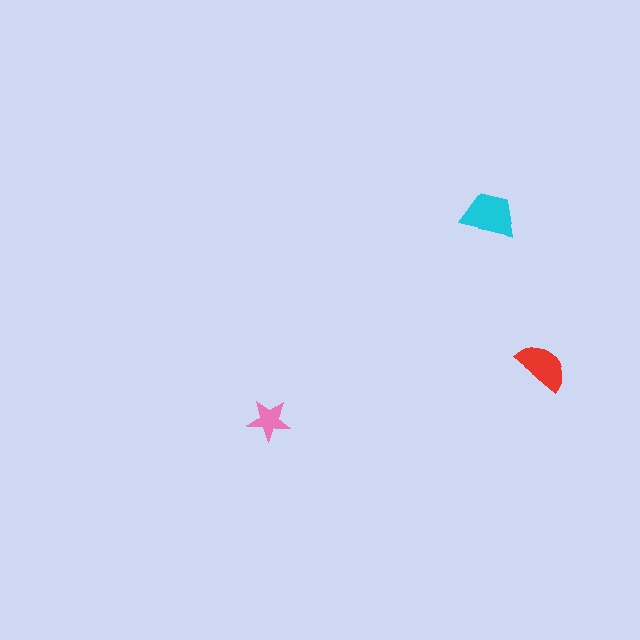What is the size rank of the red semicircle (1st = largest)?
2nd.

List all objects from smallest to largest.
The pink star, the red semicircle, the cyan trapezoid.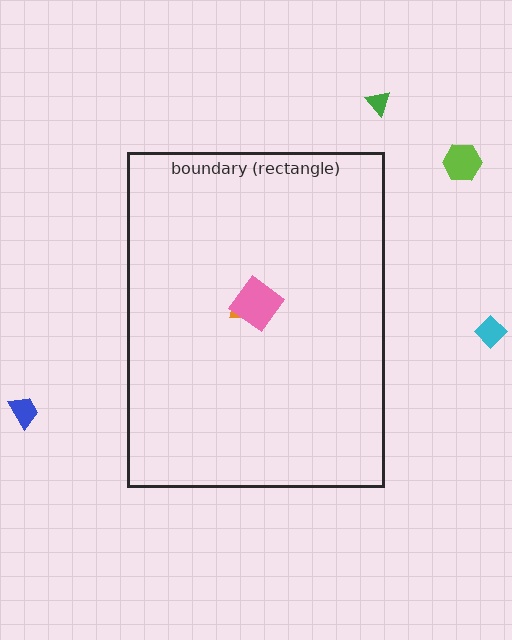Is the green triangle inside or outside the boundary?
Outside.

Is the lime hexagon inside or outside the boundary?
Outside.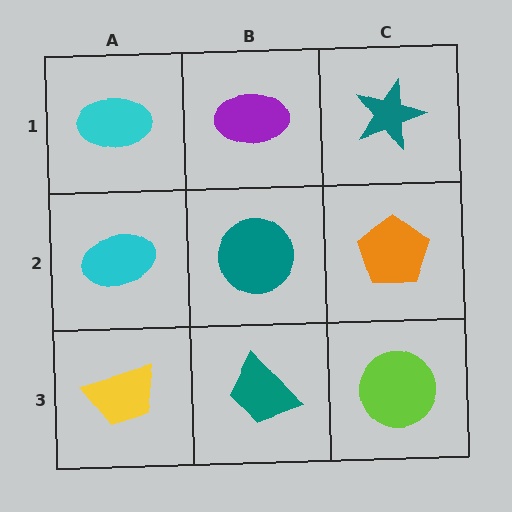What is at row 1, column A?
A cyan ellipse.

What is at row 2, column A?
A cyan ellipse.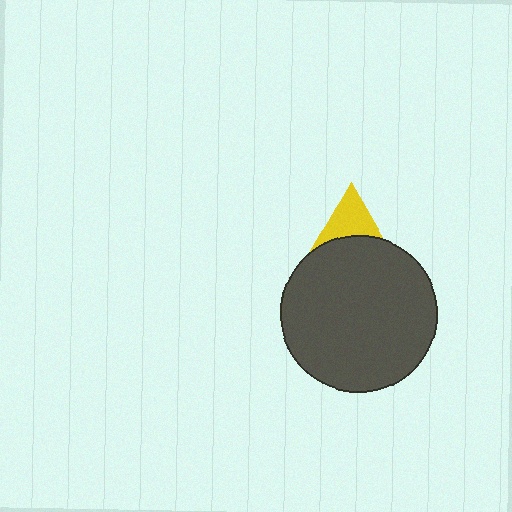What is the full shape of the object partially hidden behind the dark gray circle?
The partially hidden object is a yellow triangle.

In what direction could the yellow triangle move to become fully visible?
The yellow triangle could move up. That would shift it out from behind the dark gray circle entirely.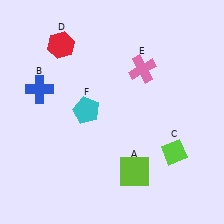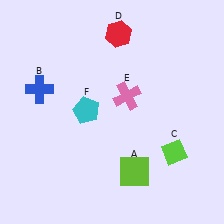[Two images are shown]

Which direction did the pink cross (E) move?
The pink cross (E) moved down.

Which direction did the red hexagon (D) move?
The red hexagon (D) moved right.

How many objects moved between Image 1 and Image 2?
2 objects moved between the two images.